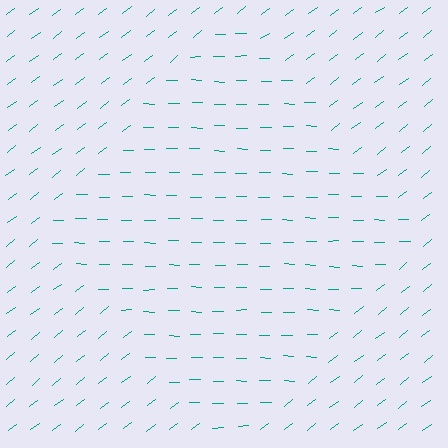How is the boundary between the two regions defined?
The boundary is defined purely by a change in line orientation (approximately 38 degrees difference). All lines are the same color and thickness.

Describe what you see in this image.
The image is filled with small teal line segments. A diamond region in the image has lines oriented differently from the surrounding lines, creating a visible texture boundary.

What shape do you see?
I see a diamond.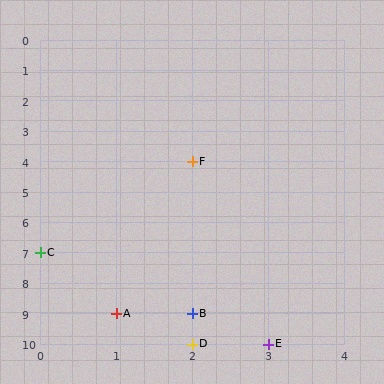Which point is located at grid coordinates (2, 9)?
Point B is at (2, 9).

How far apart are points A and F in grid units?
Points A and F are 1 column and 5 rows apart (about 5.1 grid units diagonally).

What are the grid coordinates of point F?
Point F is at grid coordinates (2, 4).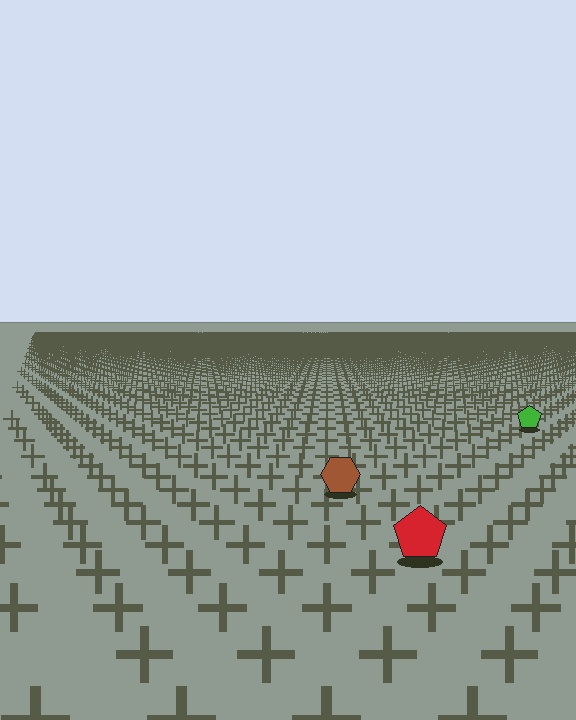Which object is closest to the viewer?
The red pentagon is closest. The texture marks near it are larger and more spread out.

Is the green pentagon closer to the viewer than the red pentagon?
No. The red pentagon is closer — you can tell from the texture gradient: the ground texture is coarser near it.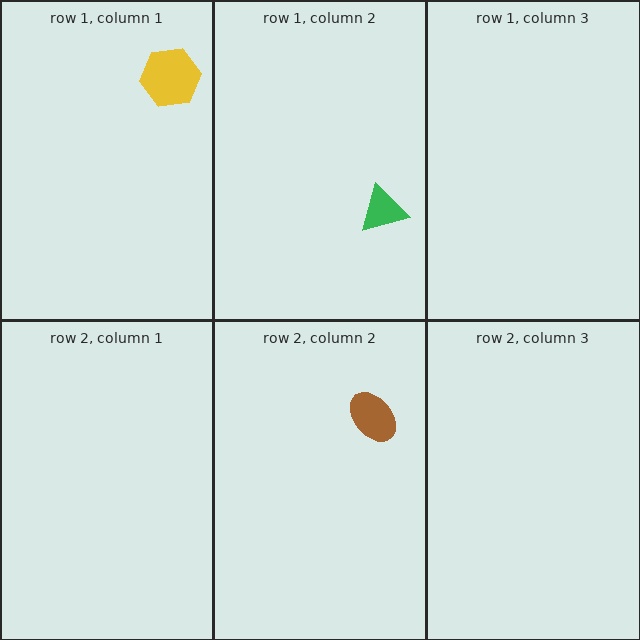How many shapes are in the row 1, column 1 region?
1.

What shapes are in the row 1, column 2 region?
The green triangle.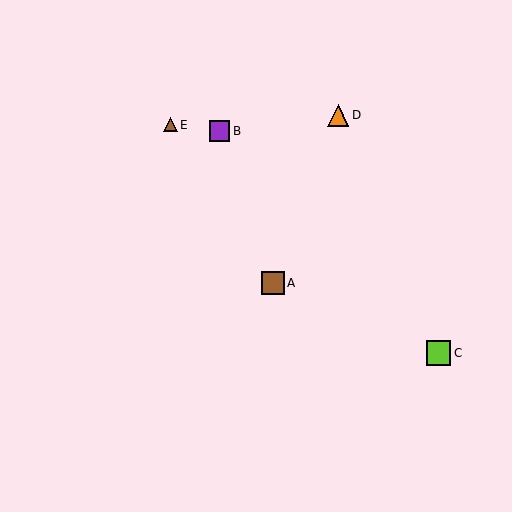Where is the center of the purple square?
The center of the purple square is at (220, 131).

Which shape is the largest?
The lime square (labeled C) is the largest.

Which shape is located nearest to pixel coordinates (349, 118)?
The orange triangle (labeled D) at (338, 115) is nearest to that location.